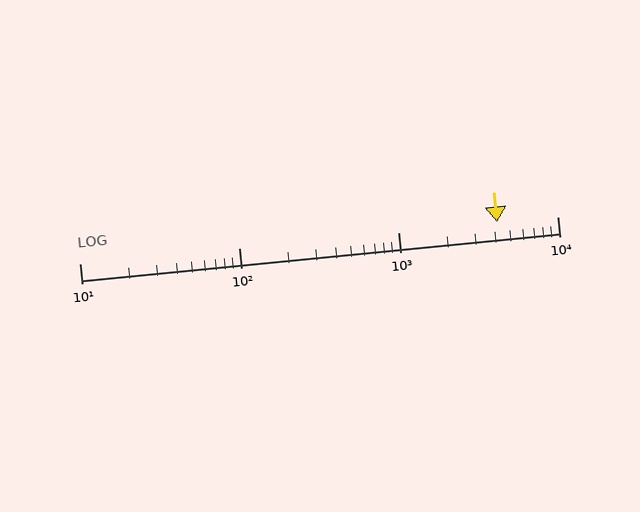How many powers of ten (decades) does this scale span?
The scale spans 3 decades, from 10 to 10000.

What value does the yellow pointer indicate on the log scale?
The pointer indicates approximately 4200.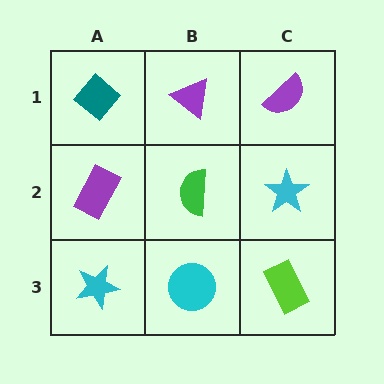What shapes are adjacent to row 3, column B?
A green semicircle (row 2, column B), a cyan star (row 3, column A), a lime rectangle (row 3, column C).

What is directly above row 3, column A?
A purple rectangle.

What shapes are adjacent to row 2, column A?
A teal diamond (row 1, column A), a cyan star (row 3, column A), a green semicircle (row 2, column B).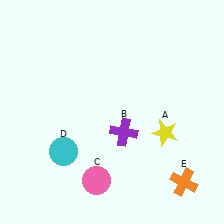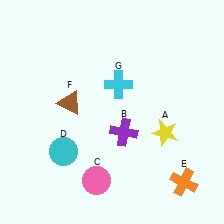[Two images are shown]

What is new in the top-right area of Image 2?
A cyan cross (G) was added in the top-right area of Image 2.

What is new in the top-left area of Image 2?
A brown triangle (F) was added in the top-left area of Image 2.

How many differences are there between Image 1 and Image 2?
There are 2 differences between the two images.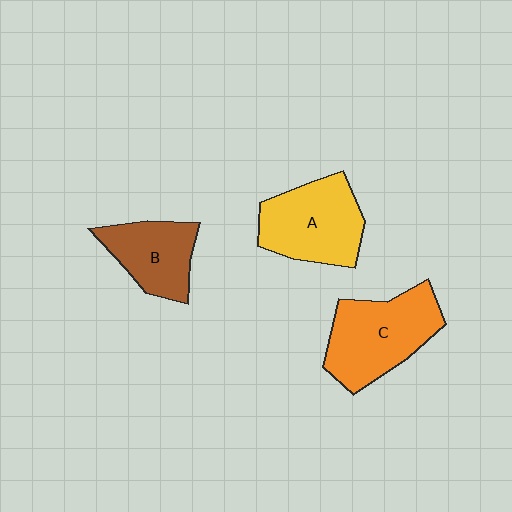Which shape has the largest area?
Shape C (orange).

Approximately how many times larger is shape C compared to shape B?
Approximately 1.4 times.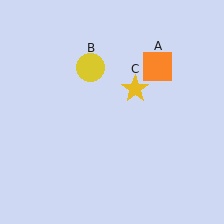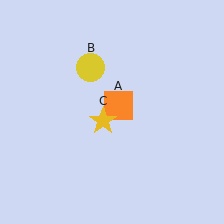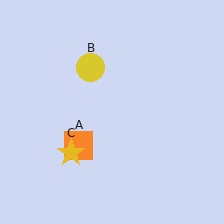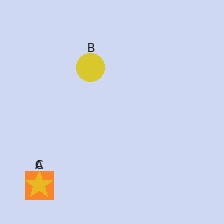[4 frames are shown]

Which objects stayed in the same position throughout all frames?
Yellow circle (object B) remained stationary.